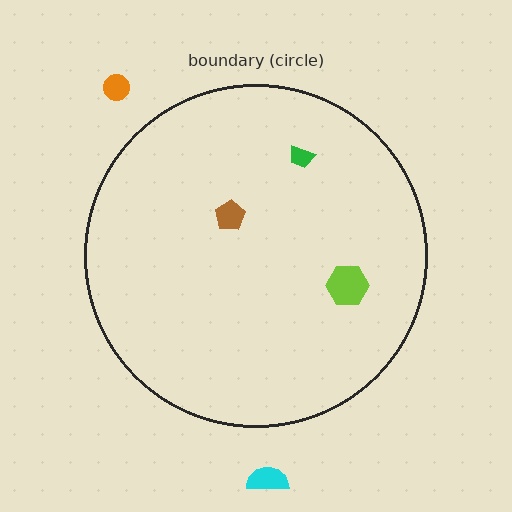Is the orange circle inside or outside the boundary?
Outside.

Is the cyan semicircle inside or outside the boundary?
Outside.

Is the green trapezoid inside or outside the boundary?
Inside.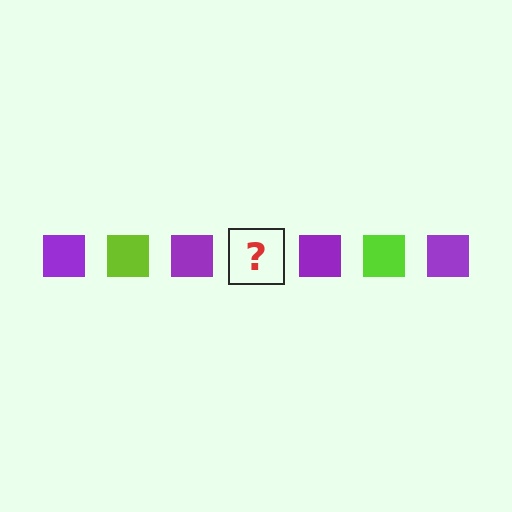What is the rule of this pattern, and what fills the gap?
The rule is that the pattern cycles through purple, lime squares. The gap should be filled with a lime square.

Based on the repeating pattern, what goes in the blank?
The blank should be a lime square.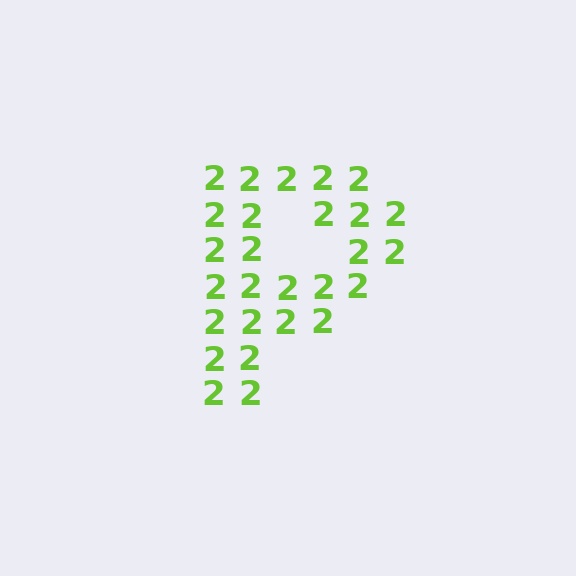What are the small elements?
The small elements are digit 2's.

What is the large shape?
The large shape is the letter P.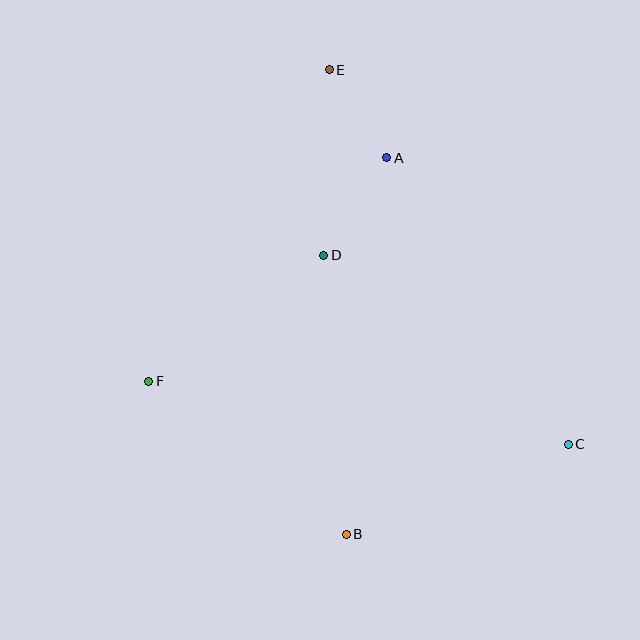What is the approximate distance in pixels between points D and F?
The distance between D and F is approximately 215 pixels.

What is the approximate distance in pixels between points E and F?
The distance between E and F is approximately 360 pixels.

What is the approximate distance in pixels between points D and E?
The distance between D and E is approximately 186 pixels.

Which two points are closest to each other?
Points A and E are closest to each other.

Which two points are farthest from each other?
Points B and E are farthest from each other.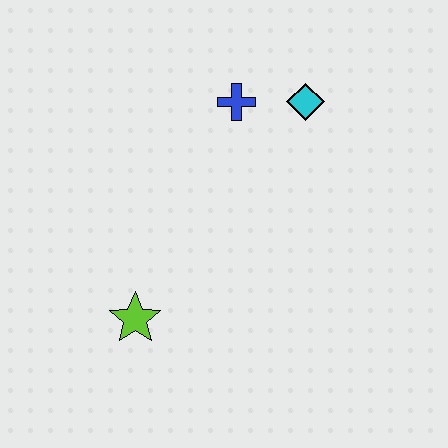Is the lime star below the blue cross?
Yes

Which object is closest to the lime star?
The blue cross is closest to the lime star.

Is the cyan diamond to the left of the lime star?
No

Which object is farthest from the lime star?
The cyan diamond is farthest from the lime star.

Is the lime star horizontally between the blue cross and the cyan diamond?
No